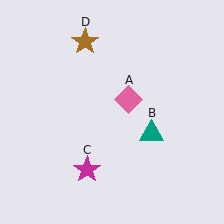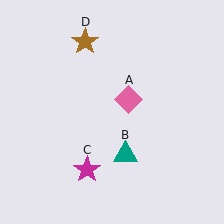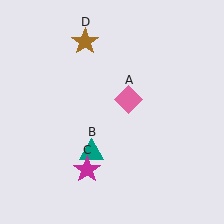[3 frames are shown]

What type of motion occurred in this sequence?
The teal triangle (object B) rotated clockwise around the center of the scene.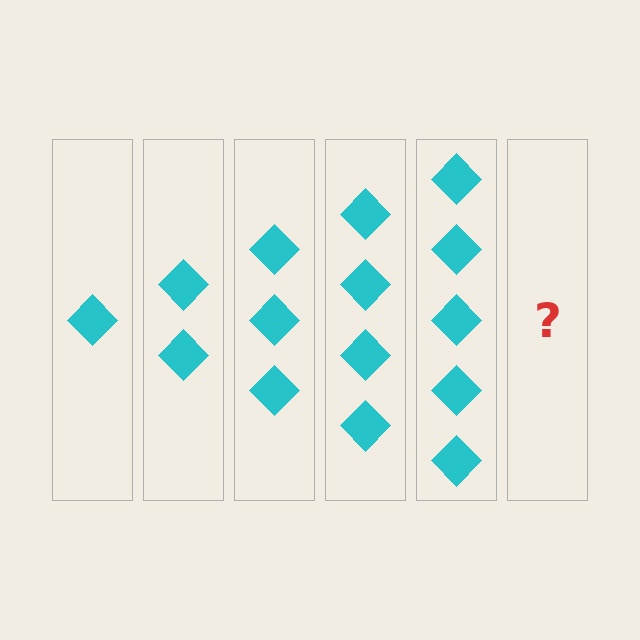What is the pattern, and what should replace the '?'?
The pattern is that each step adds one more diamond. The '?' should be 6 diamonds.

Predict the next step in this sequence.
The next step is 6 diamonds.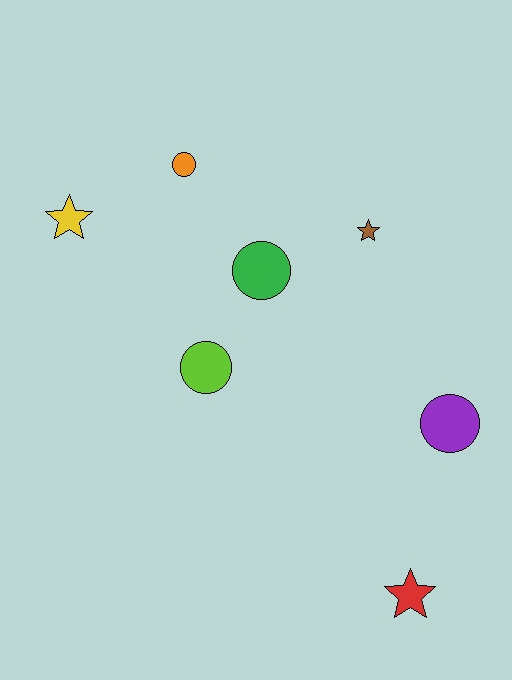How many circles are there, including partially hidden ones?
There are 4 circles.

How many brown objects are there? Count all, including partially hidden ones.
There is 1 brown object.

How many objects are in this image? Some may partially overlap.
There are 7 objects.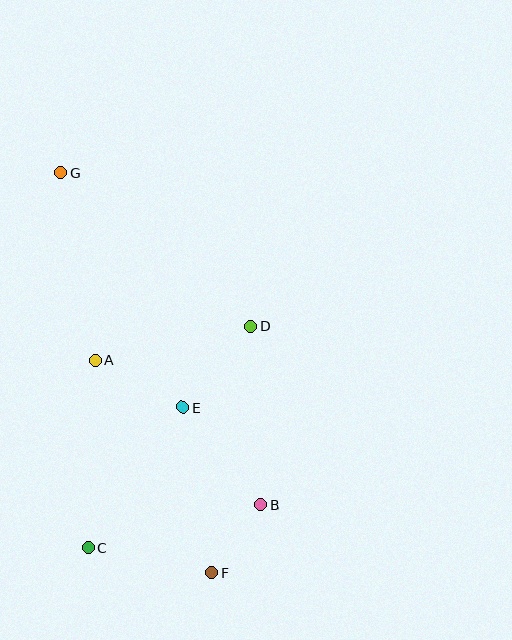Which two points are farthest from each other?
Points F and G are farthest from each other.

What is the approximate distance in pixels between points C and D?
The distance between C and D is approximately 274 pixels.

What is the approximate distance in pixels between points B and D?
The distance between B and D is approximately 179 pixels.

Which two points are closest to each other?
Points B and F are closest to each other.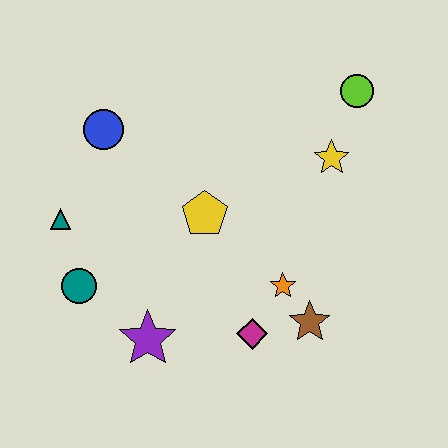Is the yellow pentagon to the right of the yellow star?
No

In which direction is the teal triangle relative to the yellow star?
The teal triangle is to the left of the yellow star.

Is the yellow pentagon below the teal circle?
No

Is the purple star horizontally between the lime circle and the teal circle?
Yes